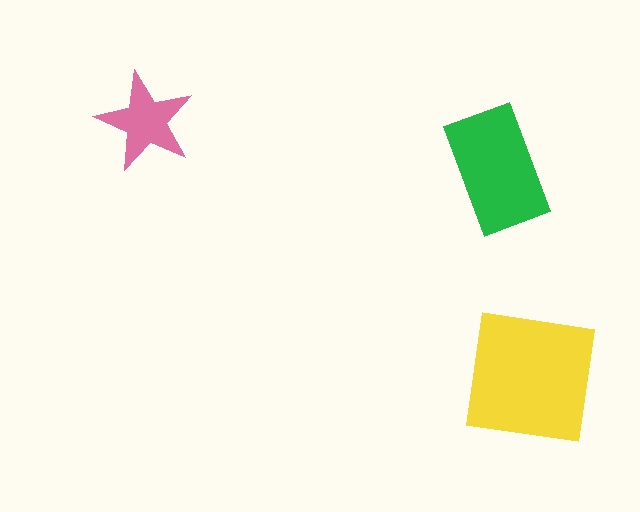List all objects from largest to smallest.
The yellow square, the green rectangle, the pink star.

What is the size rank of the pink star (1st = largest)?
3rd.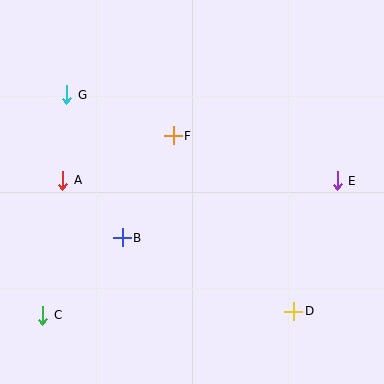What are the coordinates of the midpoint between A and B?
The midpoint between A and B is at (92, 209).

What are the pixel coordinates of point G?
Point G is at (67, 95).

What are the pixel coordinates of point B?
Point B is at (122, 238).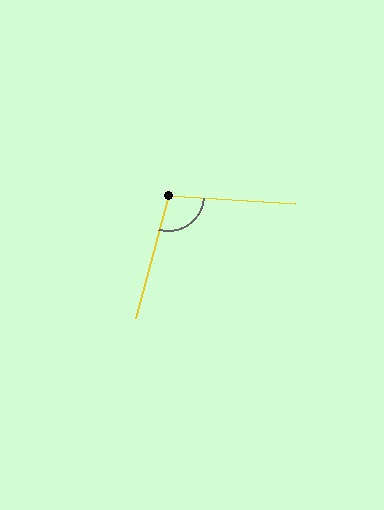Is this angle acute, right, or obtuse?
It is obtuse.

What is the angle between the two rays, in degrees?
Approximately 102 degrees.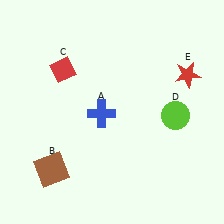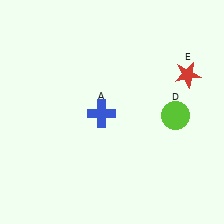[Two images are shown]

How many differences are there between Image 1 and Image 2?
There are 2 differences between the two images.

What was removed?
The brown square (B), the red diamond (C) were removed in Image 2.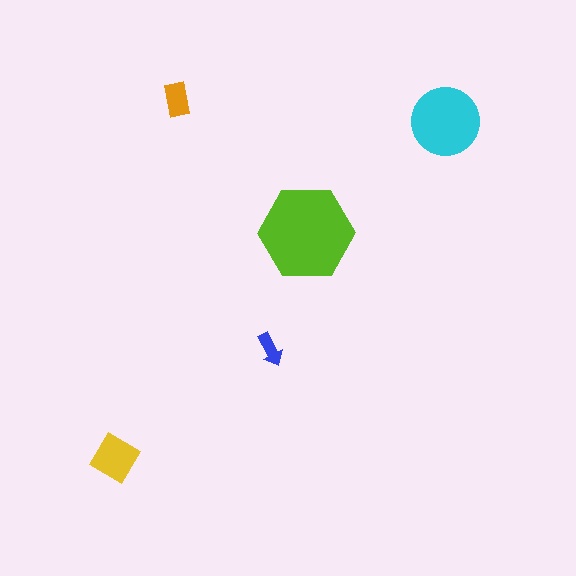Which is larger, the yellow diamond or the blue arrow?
The yellow diamond.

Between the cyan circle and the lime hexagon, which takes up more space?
The lime hexagon.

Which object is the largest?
The lime hexagon.